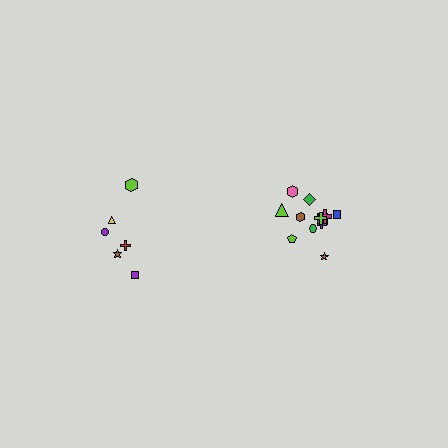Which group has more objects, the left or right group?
The right group.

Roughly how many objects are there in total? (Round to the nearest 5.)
Roughly 20 objects in total.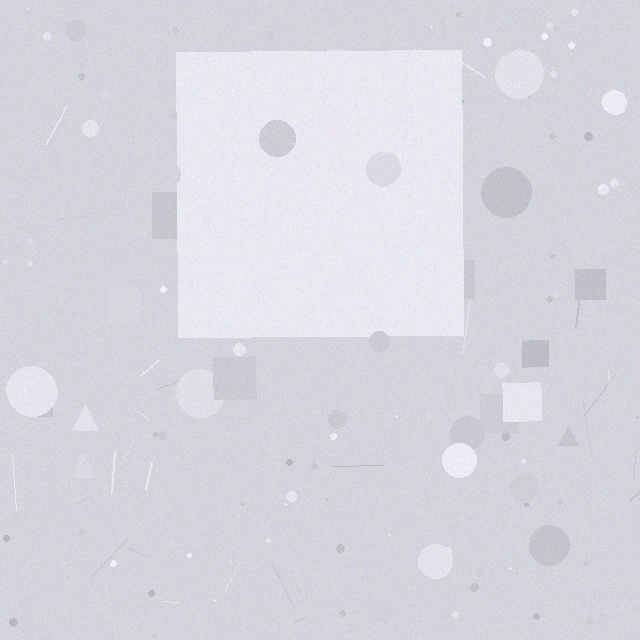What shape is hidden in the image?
A square is hidden in the image.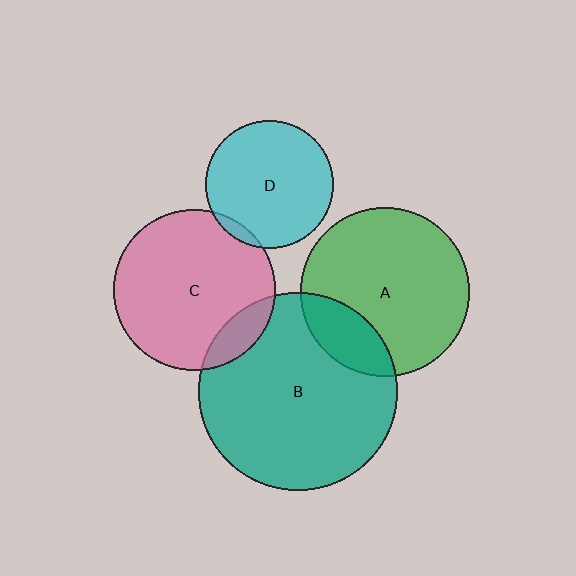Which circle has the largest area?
Circle B (teal).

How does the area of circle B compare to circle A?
Approximately 1.4 times.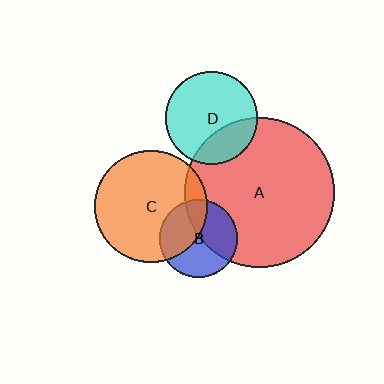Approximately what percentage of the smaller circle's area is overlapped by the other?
Approximately 45%.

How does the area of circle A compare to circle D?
Approximately 2.6 times.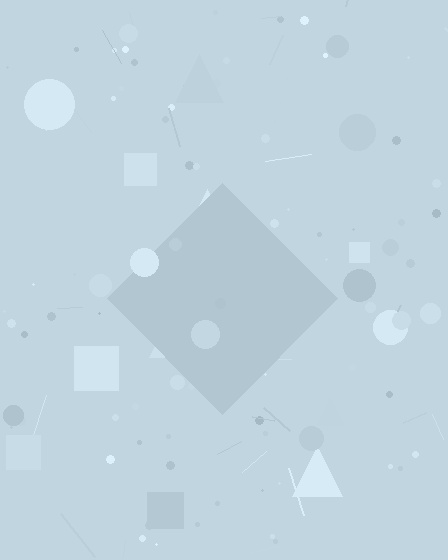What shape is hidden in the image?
A diamond is hidden in the image.